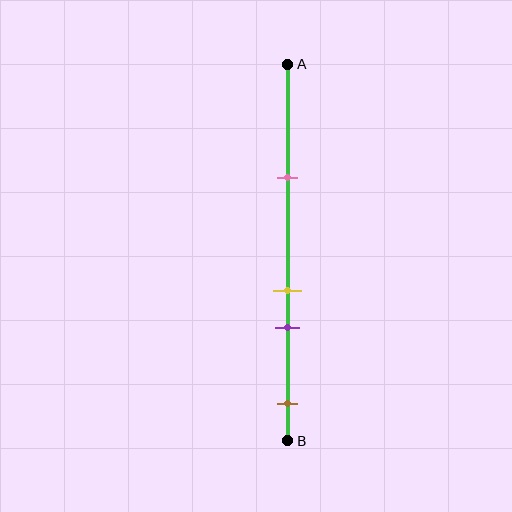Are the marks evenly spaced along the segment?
No, the marks are not evenly spaced.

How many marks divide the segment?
There are 4 marks dividing the segment.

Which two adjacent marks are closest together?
The yellow and purple marks are the closest adjacent pair.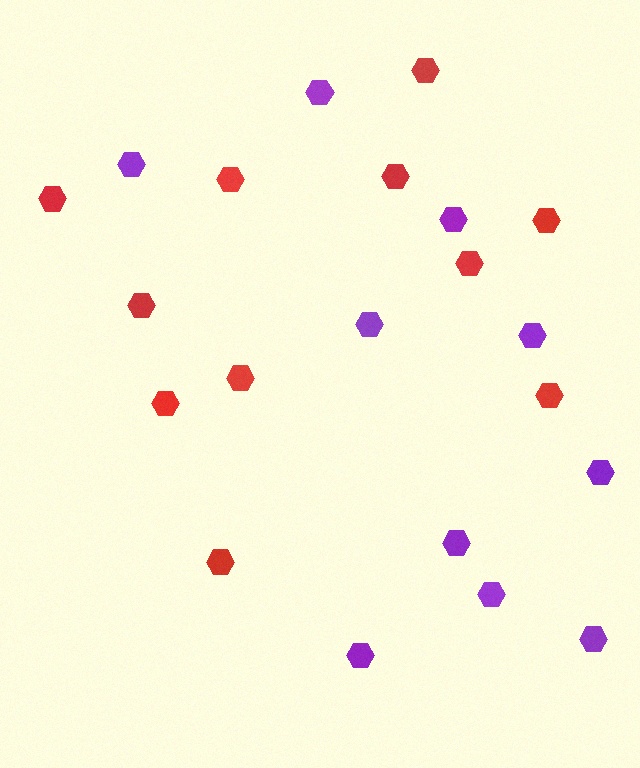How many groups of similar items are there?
There are 2 groups: one group of purple hexagons (10) and one group of red hexagons (11).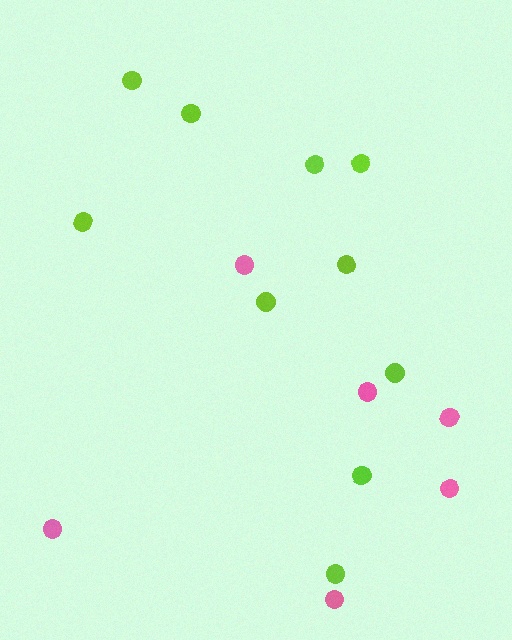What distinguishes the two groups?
There are 2 groups: one group of pink circles (6) and one group of lime circles (10).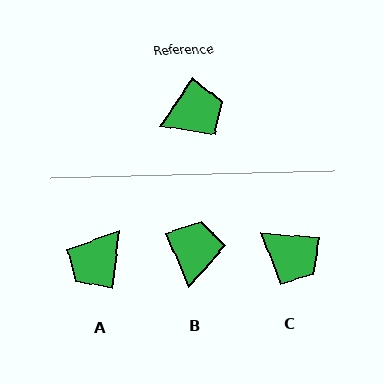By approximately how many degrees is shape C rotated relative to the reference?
Approximately 61 degrees clockwise.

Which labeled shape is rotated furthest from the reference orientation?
A, about 151 degrees away.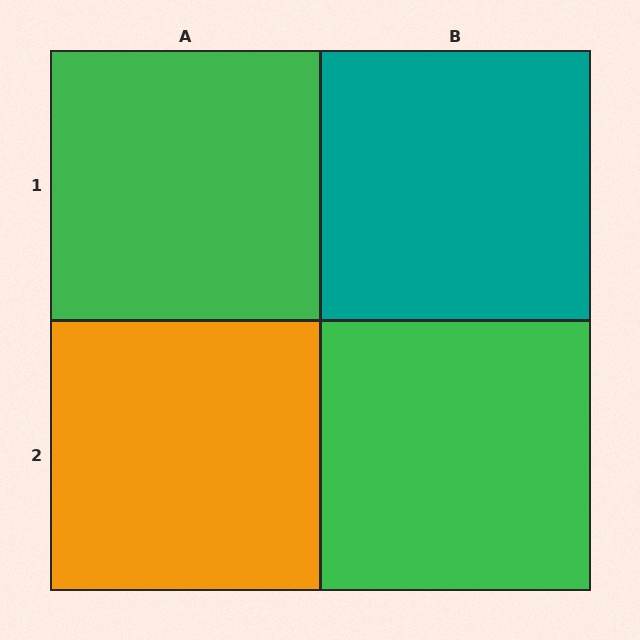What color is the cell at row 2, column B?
Green.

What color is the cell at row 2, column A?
Orange.